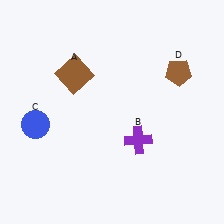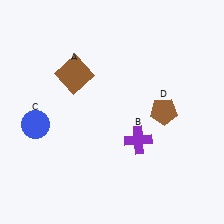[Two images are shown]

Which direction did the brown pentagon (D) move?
The brown pentagon (D) moved down.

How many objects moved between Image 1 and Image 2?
1 object moved between the two images.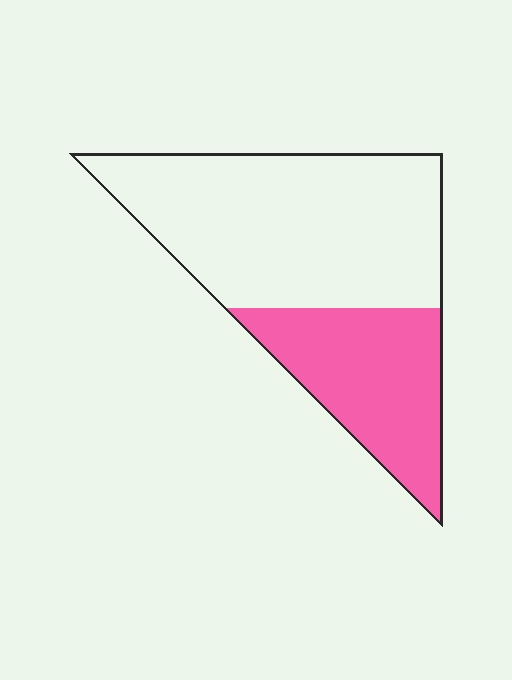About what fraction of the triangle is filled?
About one third (1/3).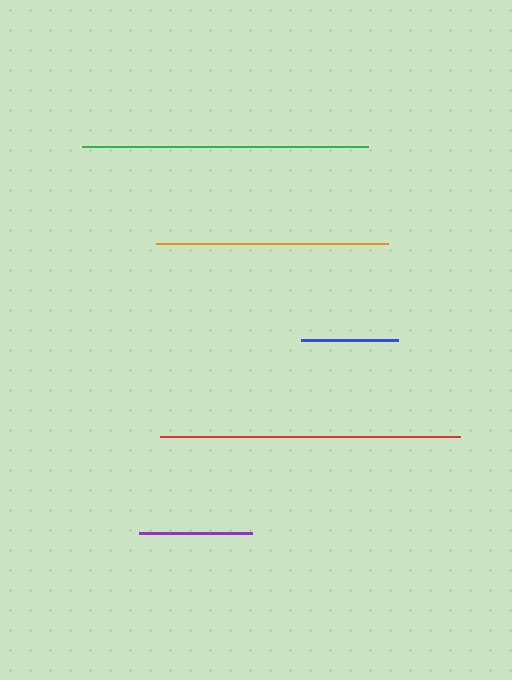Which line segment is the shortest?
The blue line is the shortest at approximately 97 pixels.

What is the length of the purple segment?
The purple segment is approximately 113 pixels long.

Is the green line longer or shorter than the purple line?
The green line is longer than the purple line.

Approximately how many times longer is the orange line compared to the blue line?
The orange line is approximately 2.4 times the length of the blue line.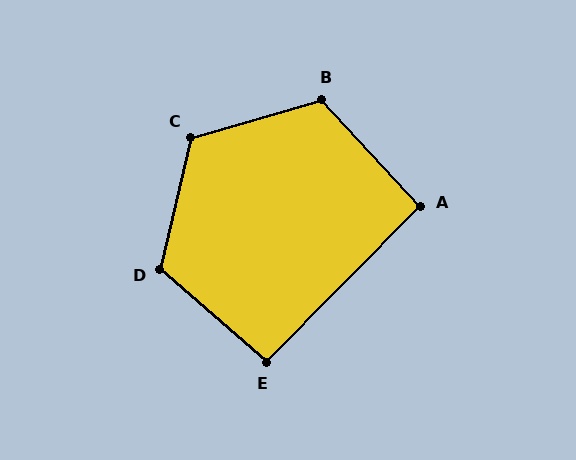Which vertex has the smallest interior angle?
A, at approximately 92 degrees.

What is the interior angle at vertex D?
Approximately 118 degrees (obtuse).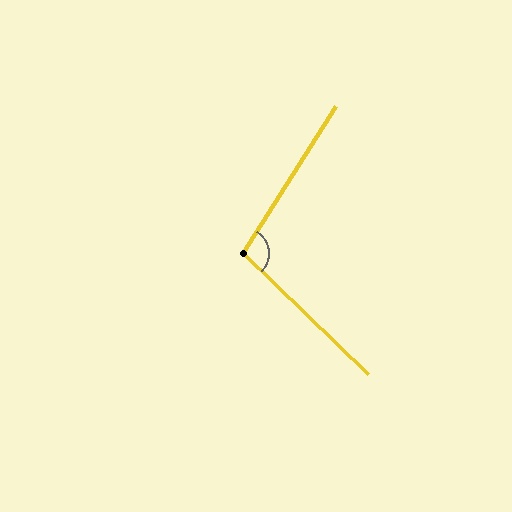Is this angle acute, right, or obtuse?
It is obtuse.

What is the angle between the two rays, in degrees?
Approximately 102 degrees.